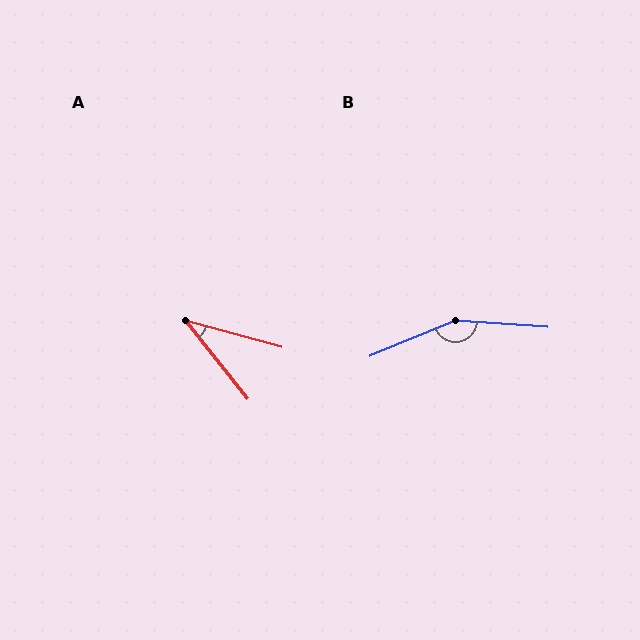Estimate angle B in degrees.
Approximately 153 degrees.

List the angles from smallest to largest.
A (36°), B (153°).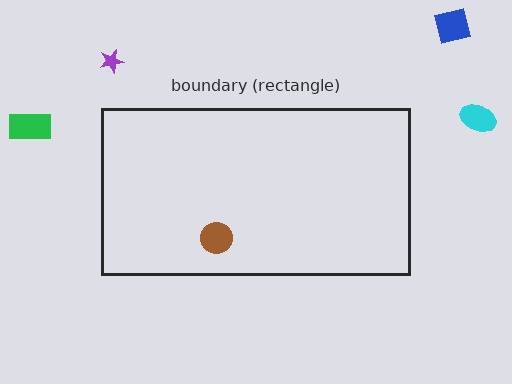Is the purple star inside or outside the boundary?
Outside.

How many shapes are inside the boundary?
1 inside, 4 outside.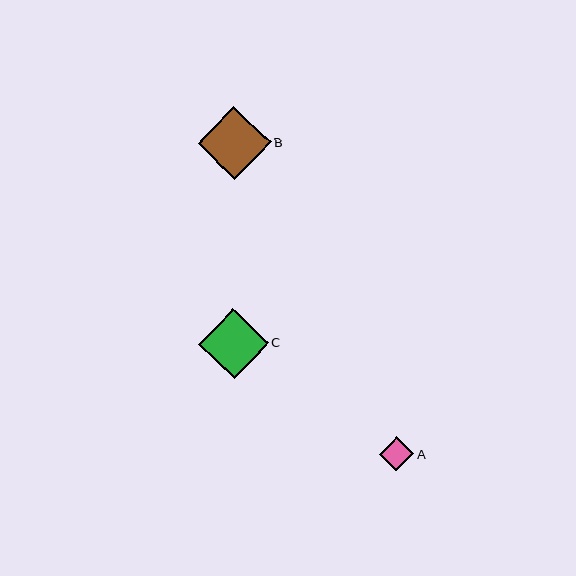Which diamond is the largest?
Diamond B is the largest with a size of approximately 73 pixels.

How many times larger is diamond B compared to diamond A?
Diamond B is approximately 2.1 times the size of diamond A.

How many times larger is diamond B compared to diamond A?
Diamond B is approximately 2.1 times the size of diamond A.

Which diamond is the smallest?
Diamond A is the smallest with a size of approximately 34 pixels.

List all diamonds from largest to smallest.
From largest to smallest: B, C, A.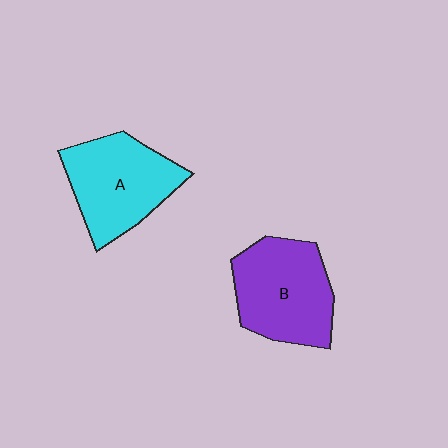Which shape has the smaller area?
Shape A (cyan).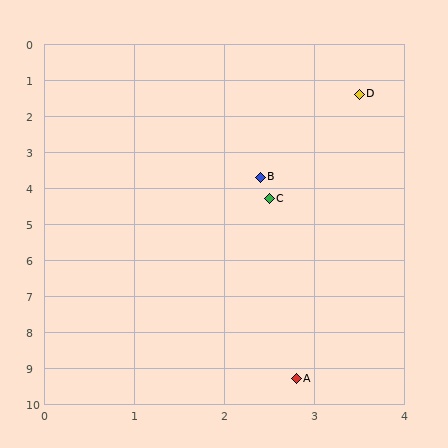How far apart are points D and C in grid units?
Points D and C are about 3.1 grid units apart.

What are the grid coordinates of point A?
Point A is at approximately (2.8, 9.3).